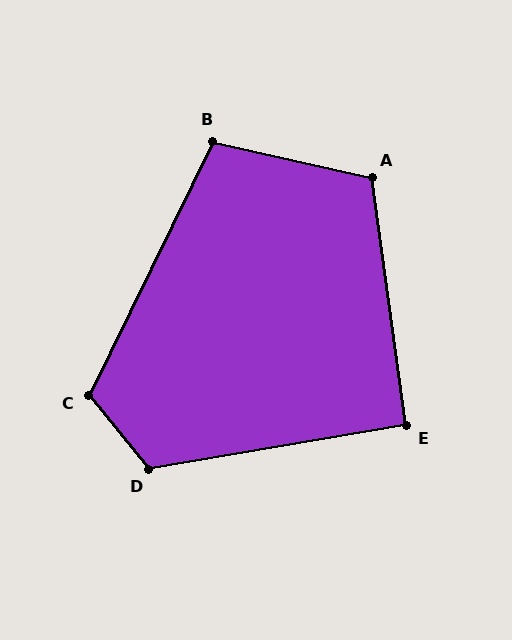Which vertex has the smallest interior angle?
E, at approximately 92 degrees.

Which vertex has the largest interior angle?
D, at approximately 120 degrees.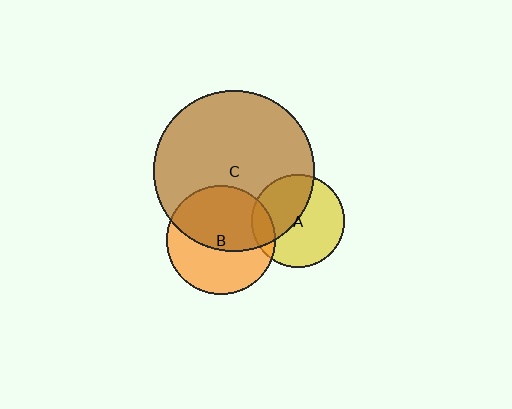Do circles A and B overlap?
Yes.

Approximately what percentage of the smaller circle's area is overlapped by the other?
Approximately 15%.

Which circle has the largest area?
Circle C (brown).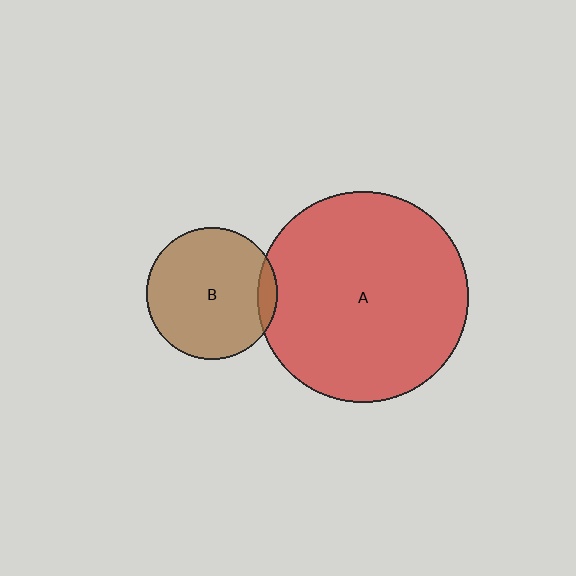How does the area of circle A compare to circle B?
Approximately 2.6 times.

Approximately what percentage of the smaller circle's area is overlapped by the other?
Approximately 10%.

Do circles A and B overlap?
Yes.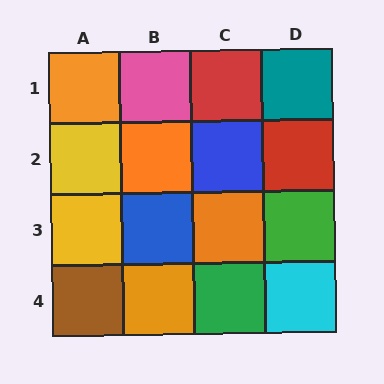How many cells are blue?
2 cells are blue.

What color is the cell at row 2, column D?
Red.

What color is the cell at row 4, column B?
Orange.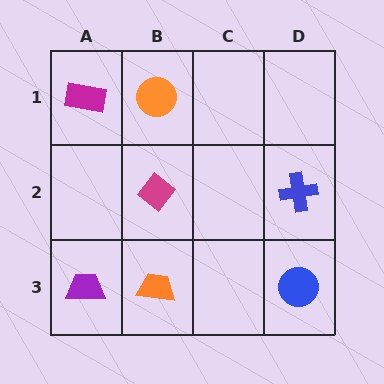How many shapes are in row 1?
2 shapes.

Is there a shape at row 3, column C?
No, that cell is empty.